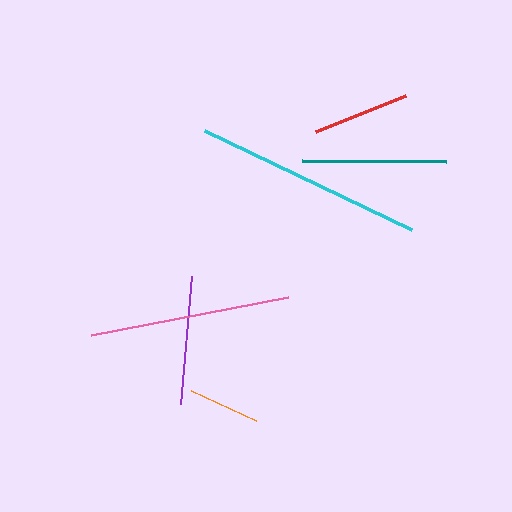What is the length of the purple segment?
The purple segment is approximately 128 pixels long.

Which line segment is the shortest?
The orange line is the shortest at approximately 72 pixels.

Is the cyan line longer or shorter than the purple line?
The cyan line is longer than the purple line.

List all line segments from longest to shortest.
From longest to shortest: cyan, pink, teal, purple, red, orange.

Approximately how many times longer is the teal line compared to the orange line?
The teal line is approximately 2.0 times the length of the orange line.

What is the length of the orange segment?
The orange segment is approximately 72 pixels long.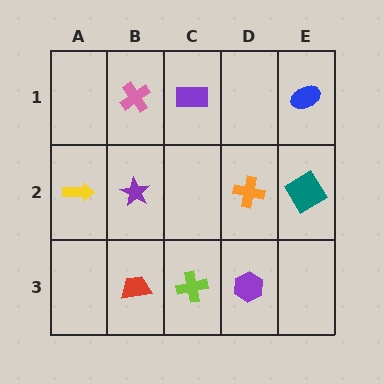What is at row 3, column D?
A purple hexagon.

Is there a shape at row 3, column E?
No, that cell is empty.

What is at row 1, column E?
A blue ellipse.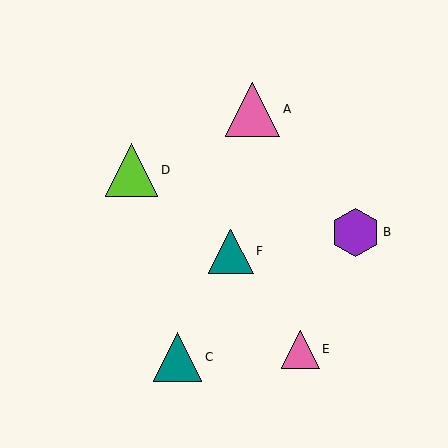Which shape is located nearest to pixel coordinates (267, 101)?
The pink triangle (labeled A) at (253, 109) is nearest to that location.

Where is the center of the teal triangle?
The center of the teal triangle is at (231, 251).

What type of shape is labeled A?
Shape A is a pink triangle.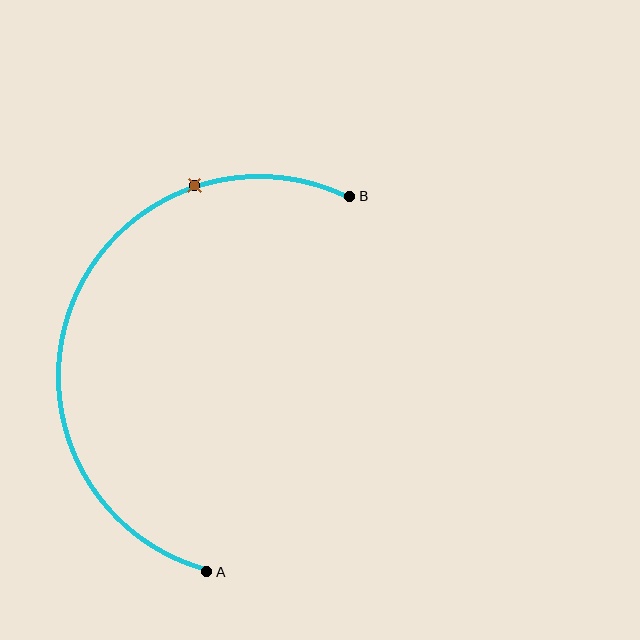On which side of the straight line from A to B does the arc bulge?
The arc bulges to the left of the straight line connecting A and B.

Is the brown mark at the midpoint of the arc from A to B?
No. The brown mark lies on the arc but is closer to endpoint B. The arc midpoint would be at the point on the curve equidistant along the arc from both A and B.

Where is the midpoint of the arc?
The arc midpoint is the point on the curve farthest from the straight line joining A and B. It sits to the left of that line.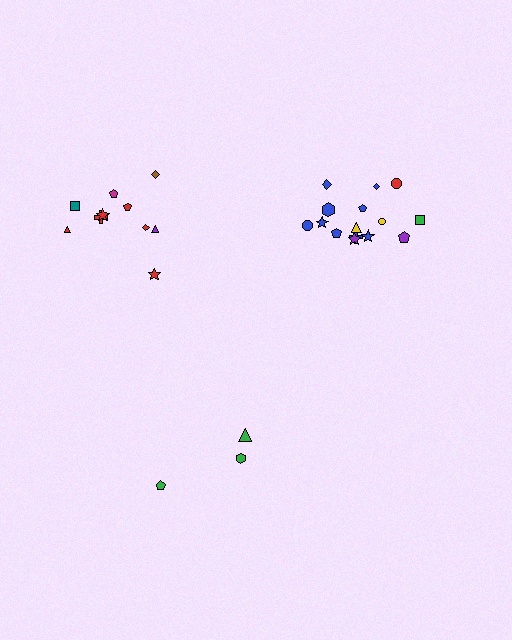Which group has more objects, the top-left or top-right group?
The top-right group.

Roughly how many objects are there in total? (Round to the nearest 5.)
Roughly 30 objects in total.